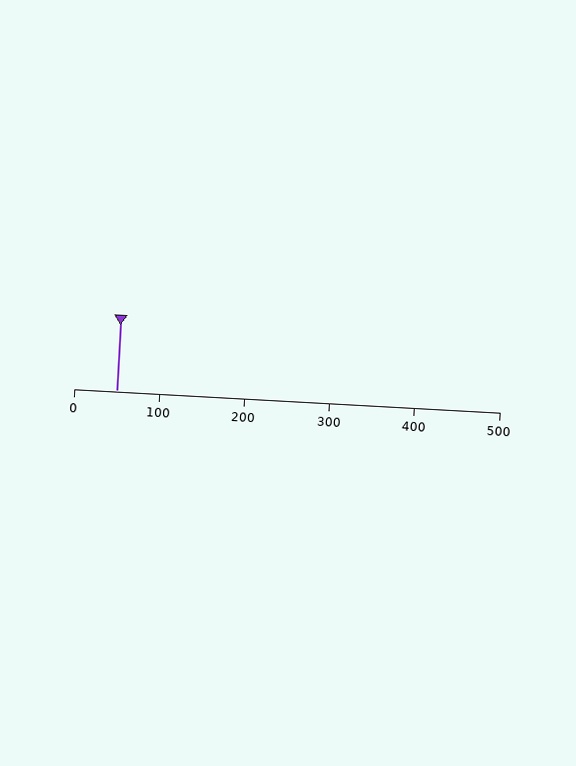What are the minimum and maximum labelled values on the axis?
The axis runs from 0 to 500.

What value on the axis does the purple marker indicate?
The marker indicates approximately 50.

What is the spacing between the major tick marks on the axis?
The major ticks are spaced 100 apart.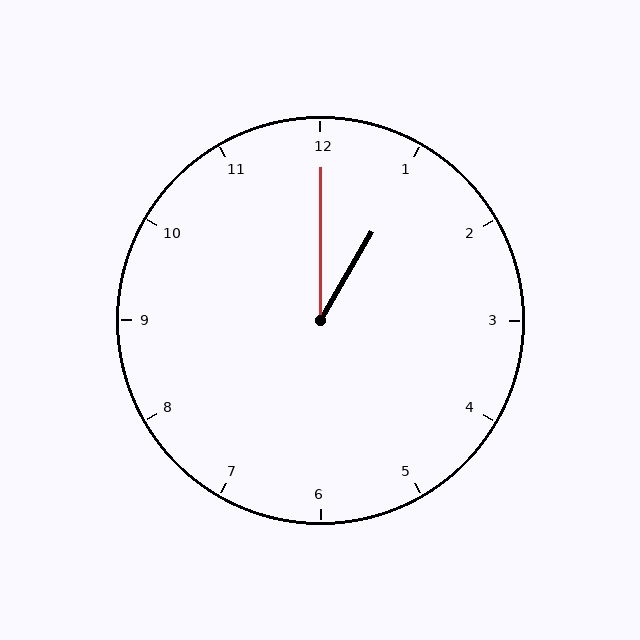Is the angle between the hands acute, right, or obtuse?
It is acute.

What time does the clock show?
1:00.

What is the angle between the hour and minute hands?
Approximately 30 degrees.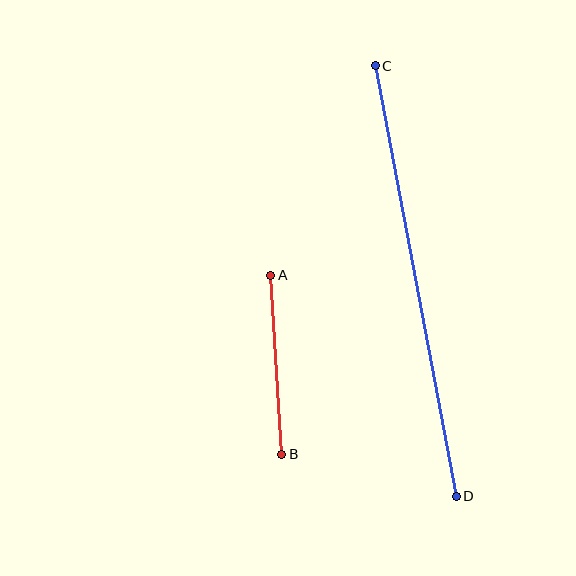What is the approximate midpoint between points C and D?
The midpoint is at approximately (416, 281) pixels.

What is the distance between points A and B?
The distance is approximately 179 pixels.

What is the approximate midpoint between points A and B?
The midpoint is at approximately (276, 365) pixels.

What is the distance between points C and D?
The distance is approximately 438 pixels.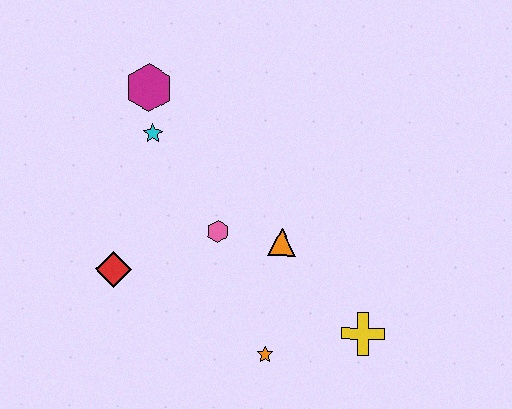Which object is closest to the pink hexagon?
The orange triangle is closest to the pink hexagon.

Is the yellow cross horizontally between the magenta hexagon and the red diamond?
No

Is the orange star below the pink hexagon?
Yes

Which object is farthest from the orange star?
The magenta hexagon is farthest from the orange star.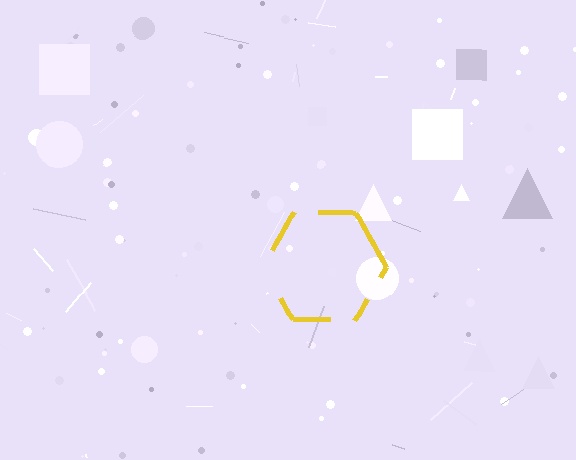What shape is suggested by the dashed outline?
The dashed outline suggests a hexagon.